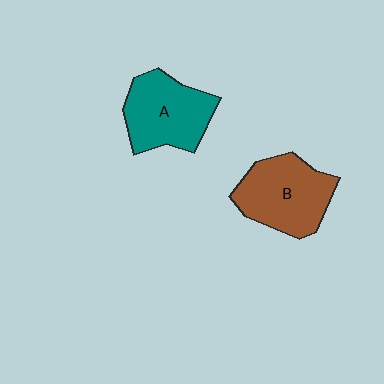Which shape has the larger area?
Shape B (brown).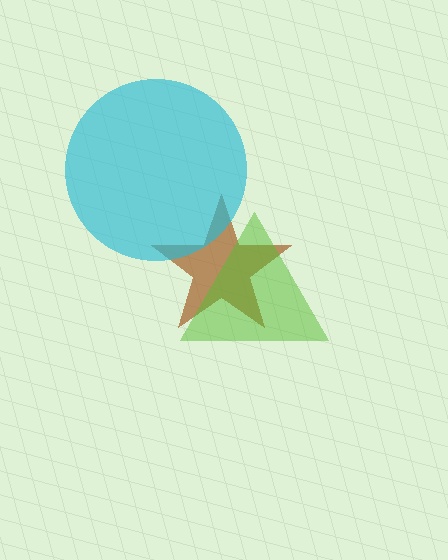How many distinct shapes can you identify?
There are 3 distinct shapes: a brown star, a lime triangle, a cyan circle.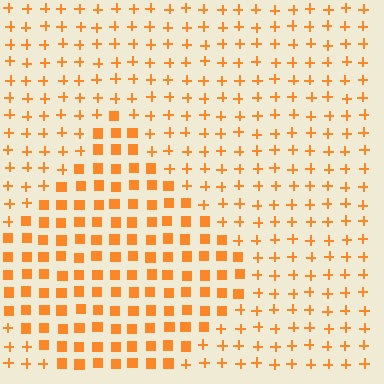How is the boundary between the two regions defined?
The boundary is defined by a change in element shape: squares inside vs. plus signs outside. All elements share the same color and spacing.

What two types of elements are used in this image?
The image uses squares inside the diamond region and plus signs outside it.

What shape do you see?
I see a diamond.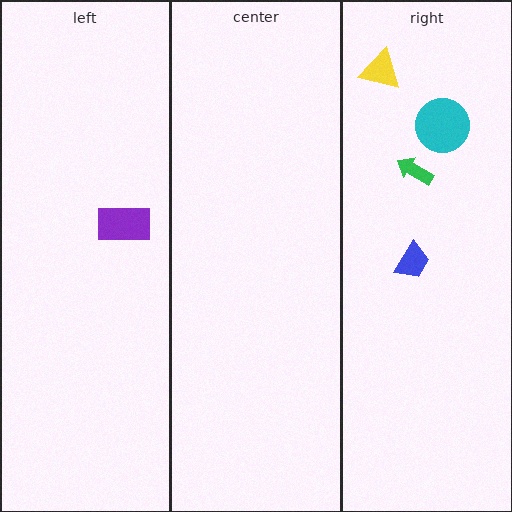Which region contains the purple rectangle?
The left region.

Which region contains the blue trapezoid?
The right region.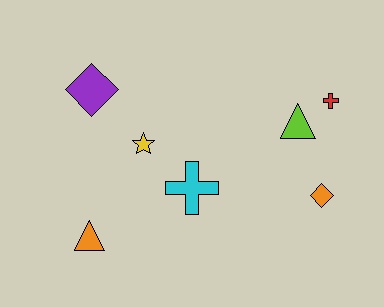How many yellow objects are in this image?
There is 1 yellow object.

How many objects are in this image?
There are 7 objects.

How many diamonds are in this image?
There are 2 diamonds.